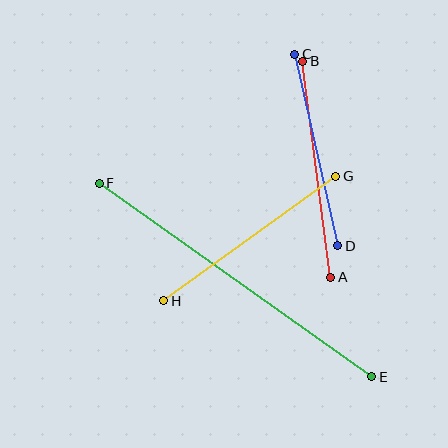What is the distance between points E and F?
The distance is approximately 334 pixels.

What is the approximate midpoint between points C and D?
The midpoint is at approximately (316, 150) pixels.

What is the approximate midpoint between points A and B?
The midpoint is at approximately (317, 169) pixels.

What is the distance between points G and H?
The distance is approximately 212 pixels.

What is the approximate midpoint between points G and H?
The midpoint is at approximately (250, 238) pixels.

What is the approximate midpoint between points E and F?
The midpoint is at approximately (236, 280) pixels.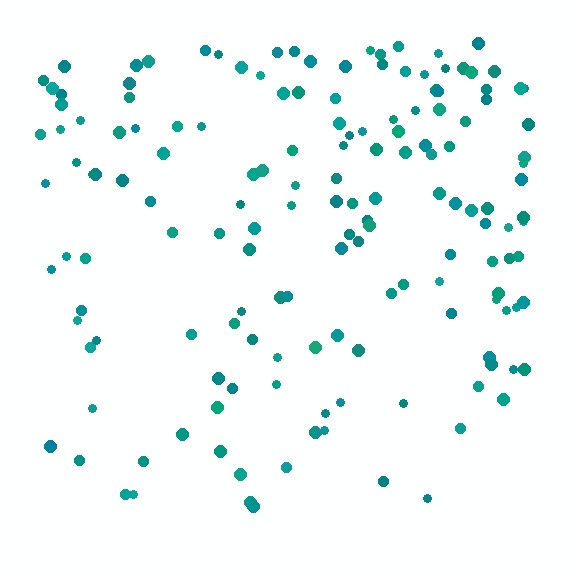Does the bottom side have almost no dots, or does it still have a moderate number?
Still a moderate number, just noticeably fewer than the top.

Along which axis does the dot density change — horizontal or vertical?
Vertical.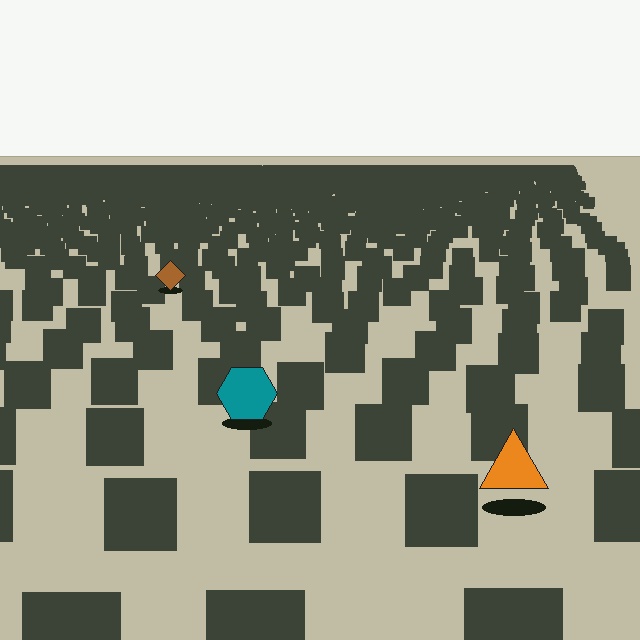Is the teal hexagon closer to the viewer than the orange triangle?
No. The orange triangle is closer — you can tell from the texture gradient: the ground texture is coarser near it.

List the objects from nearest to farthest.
From nearest to farthest: the orange triangle, the teal hexagon, the brown diamond.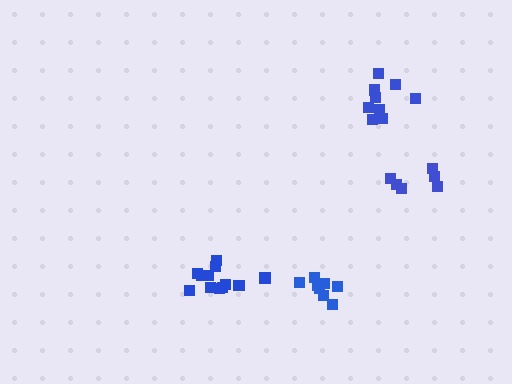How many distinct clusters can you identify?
There are 4 distinct clusters.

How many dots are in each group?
Group 1: 12 dots, Group 2: 8 dots, Group 3: 6 dots, Group 4: 9 dots (35 total).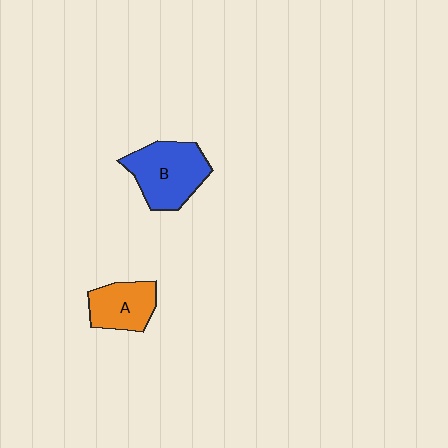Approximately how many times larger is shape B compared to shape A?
Approximately 1.5 times.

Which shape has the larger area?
Shape B (blue).